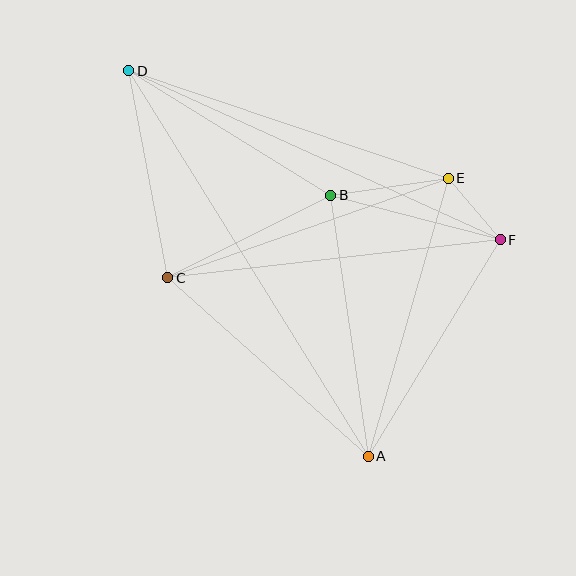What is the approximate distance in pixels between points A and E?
The distance between A and E is approximately 290 pixels.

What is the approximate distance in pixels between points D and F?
The distance between D and F is approximately 409 pixels.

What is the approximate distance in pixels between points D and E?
The distance between D and E is approximately 337 pixels.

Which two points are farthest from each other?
Points A and D are farthest from each other.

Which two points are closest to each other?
Points E and F are closest to each other.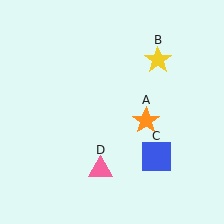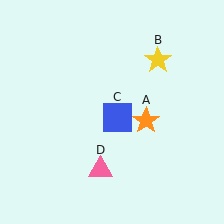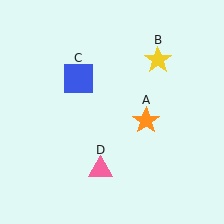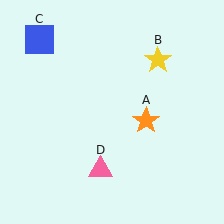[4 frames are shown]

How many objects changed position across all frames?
1 object changed position: blue square (object C).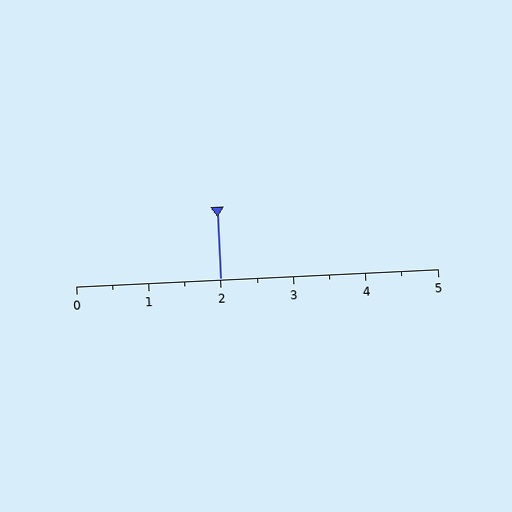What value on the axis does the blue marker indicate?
The marker indicates approximately 2.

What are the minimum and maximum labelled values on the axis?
The axis runs from 0 to 5.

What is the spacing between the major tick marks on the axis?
The major ticks are spaced 1 apart.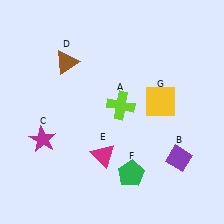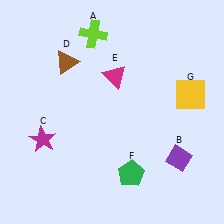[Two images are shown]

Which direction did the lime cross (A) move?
The lime cross (A) moved up.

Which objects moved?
The objects that moved are: the lime cross (A), the magenta triangle (E), the yellow square (G).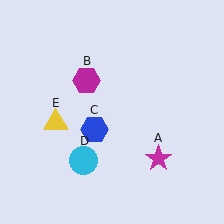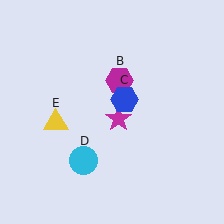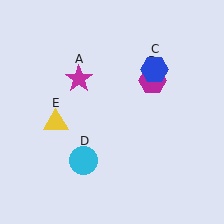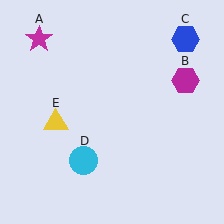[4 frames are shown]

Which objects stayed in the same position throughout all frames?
Cyan circle (object D) and yellow triangle (object E) remained stationary.